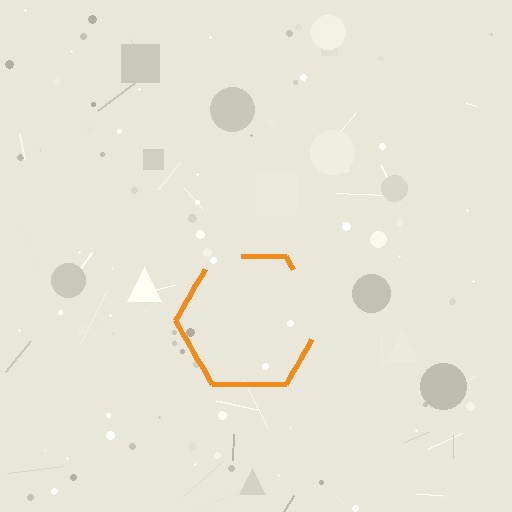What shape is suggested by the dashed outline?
The dashed outline suggests a hexagon.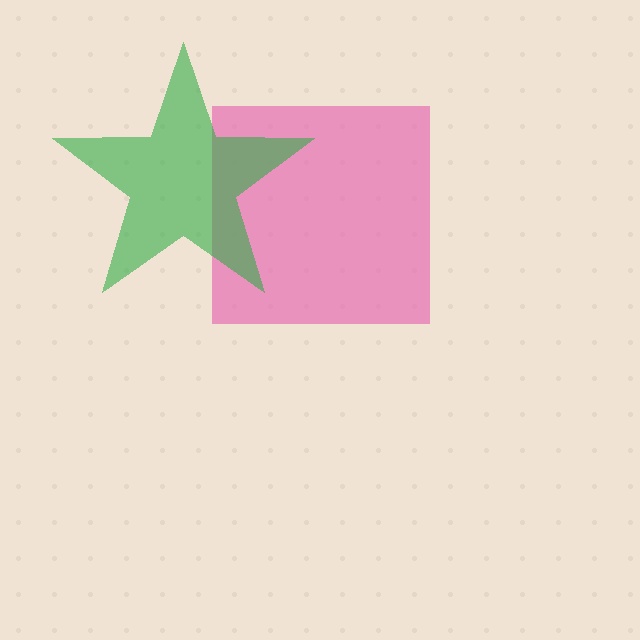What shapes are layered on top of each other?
The layered shapes are: a pink square, a green star.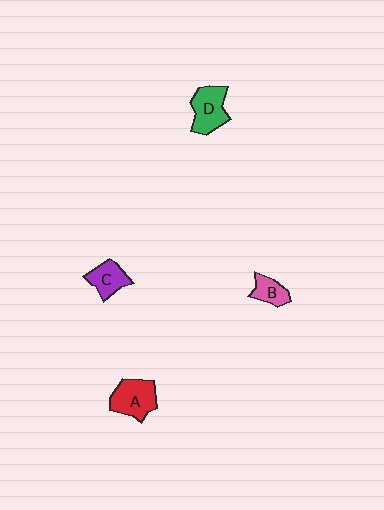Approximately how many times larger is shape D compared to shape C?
Approximately 1.3 times.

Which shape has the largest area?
Shape A (red).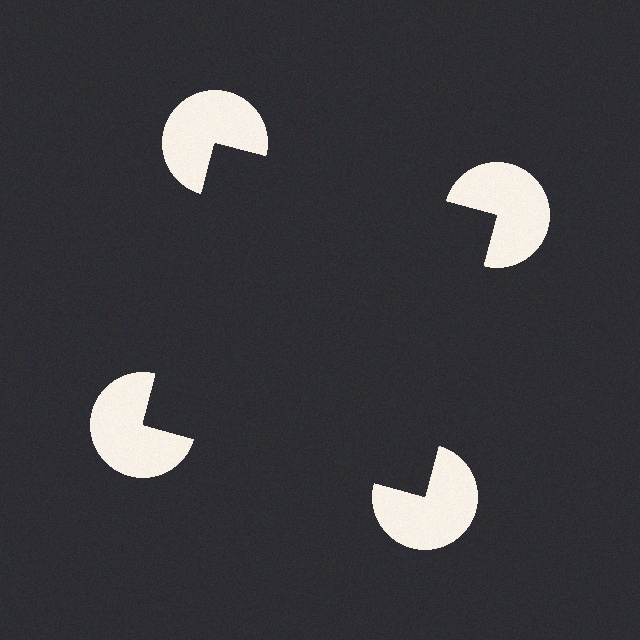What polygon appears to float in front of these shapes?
An illusory square — its edges are inferred from the aligned wedge cuts in the pac-man discs, not physically drawn.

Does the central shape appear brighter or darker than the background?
It typically appears slightly darker than the background, even though no actual brightness change is drawn.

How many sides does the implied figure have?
4 sides.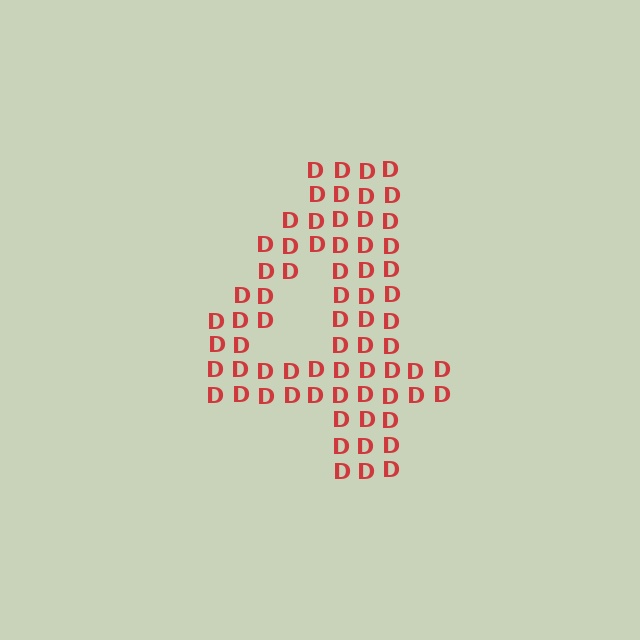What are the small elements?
The small elements are letter D's.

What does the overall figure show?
The overall figure shows the digit 4.